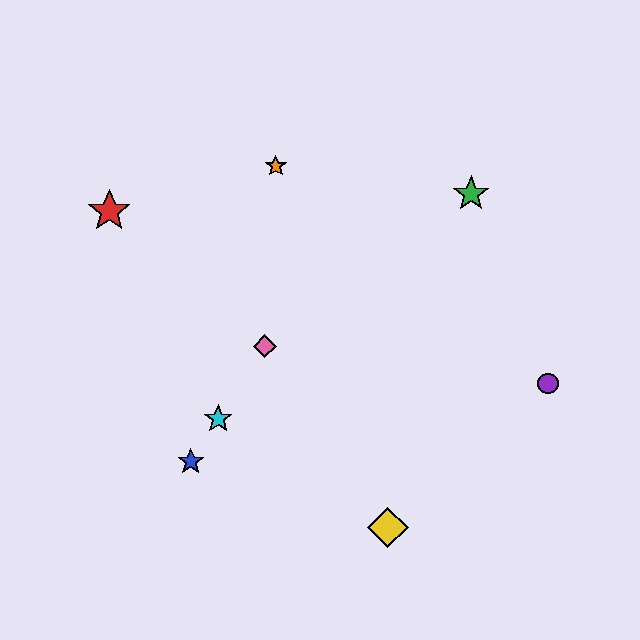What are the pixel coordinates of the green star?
The green star is at (471, 194).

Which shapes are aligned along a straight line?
The blue star, the cyan star, the pink diamond are aligned along a straight line.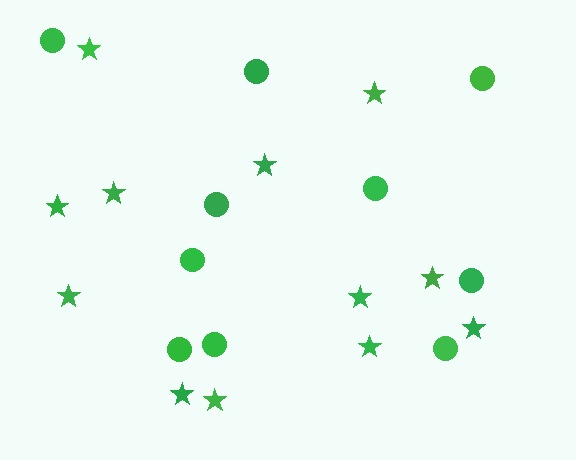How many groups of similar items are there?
There are 2 groups: one group of circles (10) and one group of stars (12).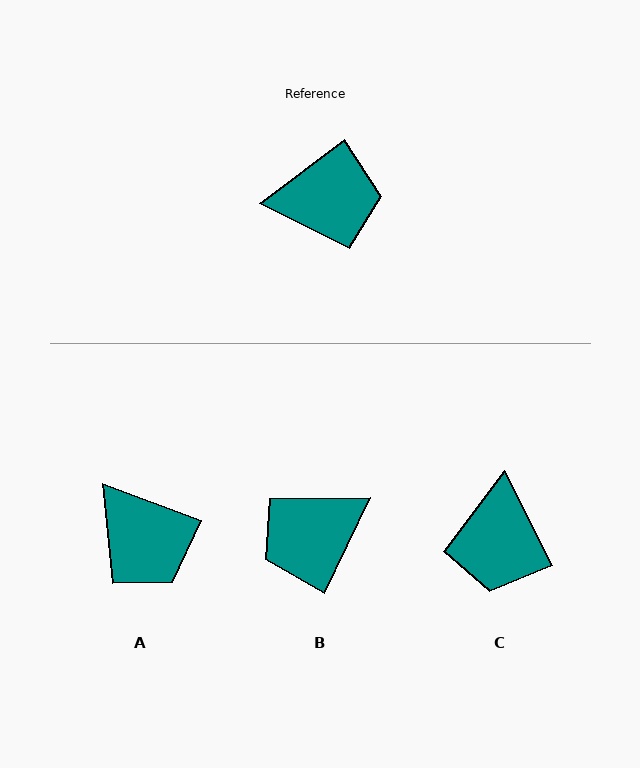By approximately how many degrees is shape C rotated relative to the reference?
Approximately 100 degrees clockwise.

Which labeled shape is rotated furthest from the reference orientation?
B, about 152 degrees away.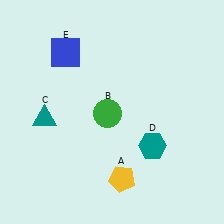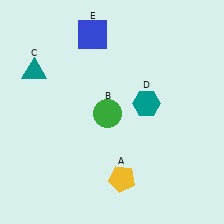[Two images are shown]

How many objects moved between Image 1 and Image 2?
3 objects moved between the two images.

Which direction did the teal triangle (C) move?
The teal triangle (C) moved up.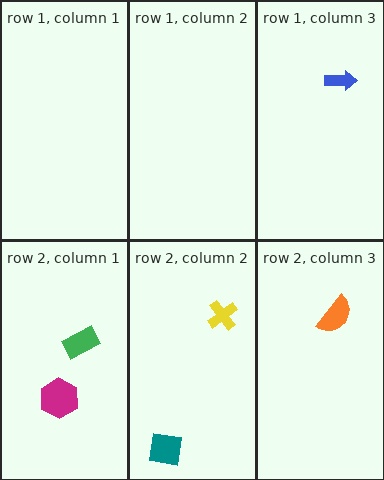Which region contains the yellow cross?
The row 2, column 2 region.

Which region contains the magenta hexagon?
The row 2, column 1 region.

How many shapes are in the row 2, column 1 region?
2.